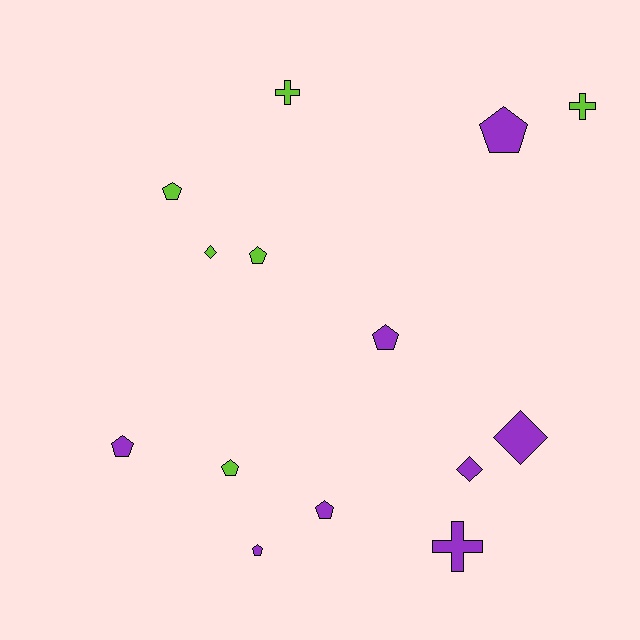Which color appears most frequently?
Purple, with 8 objects.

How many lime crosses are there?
There are 2 lime crosses.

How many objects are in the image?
There are 14 objects.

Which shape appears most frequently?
Pentagon, with 8 objects.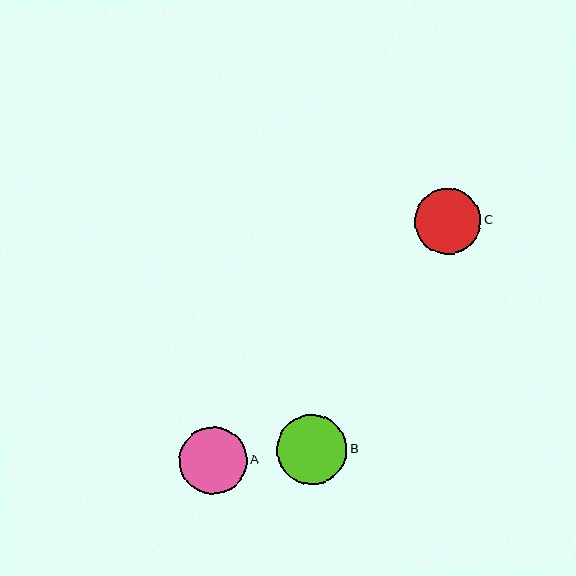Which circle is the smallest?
Circle C is the smallest with a size of approximately 66 pixels.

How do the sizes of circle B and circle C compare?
Circle B and circle C are approximately the same size.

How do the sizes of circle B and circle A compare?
Circle B and circle A are approximately the same size.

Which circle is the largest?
Circle B is the largest with a size of approximately 70 pixels.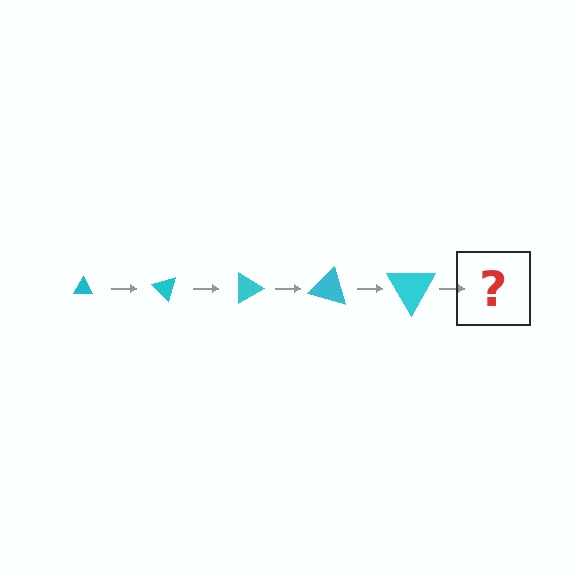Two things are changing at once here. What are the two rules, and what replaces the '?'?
The two rules are that the triangle grows larger each step and it rotates 45 degrees each step. The '?' should be a triangle, larger than the previous one and rotated 225 degrees from the start.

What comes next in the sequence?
The next element should be a triangle, larger than the previous one and rotated 225 degrees from the start.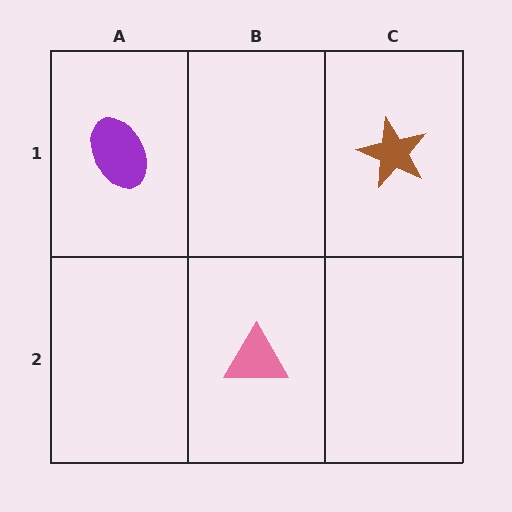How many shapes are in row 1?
2 shapes.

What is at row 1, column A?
A purple ellipse.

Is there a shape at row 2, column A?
No, that cell is empty.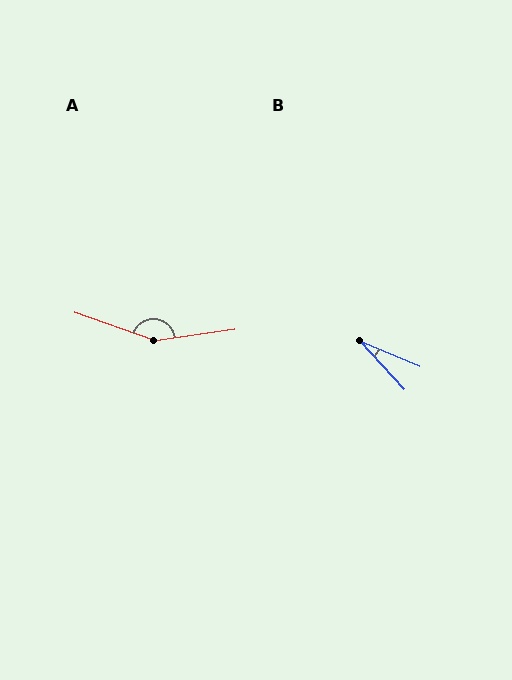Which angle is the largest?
A, at approximately 153 degrees.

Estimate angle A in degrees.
Approximately 153 degrees.